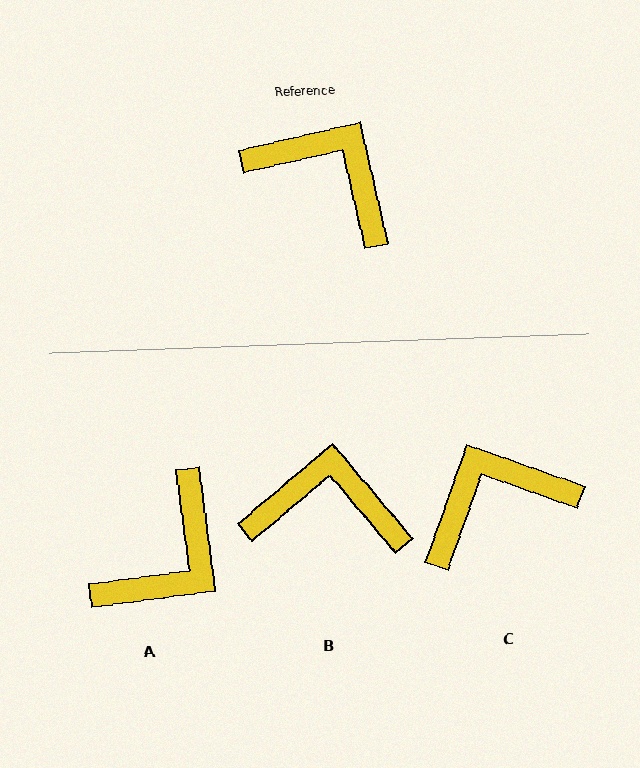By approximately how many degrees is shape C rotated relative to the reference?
Approximately 58 degrees counter-clockwise.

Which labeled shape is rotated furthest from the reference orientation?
A, about 95 degrees away.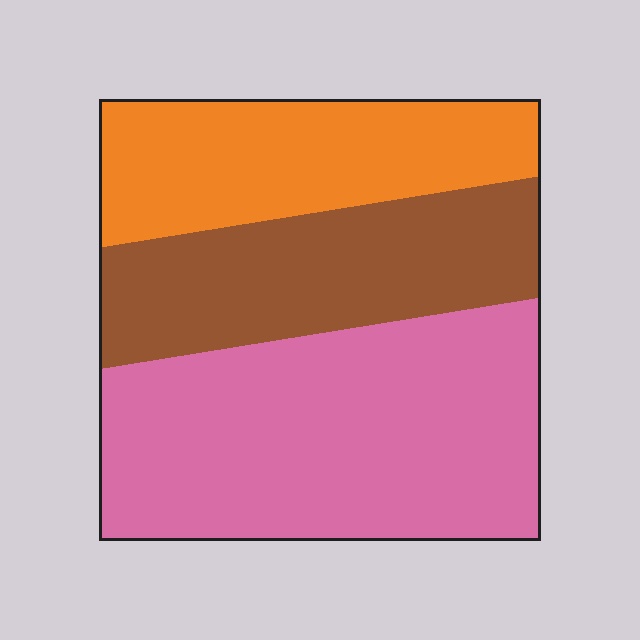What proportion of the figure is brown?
Brown takes up about one quarter (1/4) of the figure.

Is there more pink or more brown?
Pink.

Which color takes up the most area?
Pink, at roughly 45%.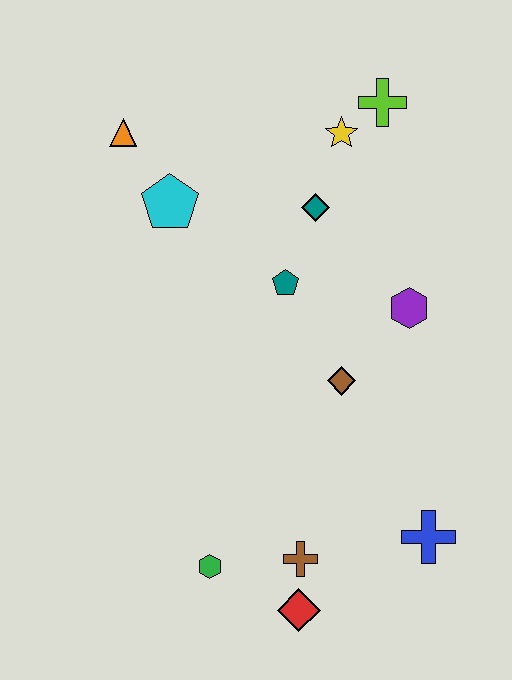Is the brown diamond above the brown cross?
Yes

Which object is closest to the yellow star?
The lime cross is closest to the yellow star.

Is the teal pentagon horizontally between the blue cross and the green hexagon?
Yes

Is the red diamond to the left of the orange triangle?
No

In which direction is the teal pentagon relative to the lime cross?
The teal pentagon is below the lime cross.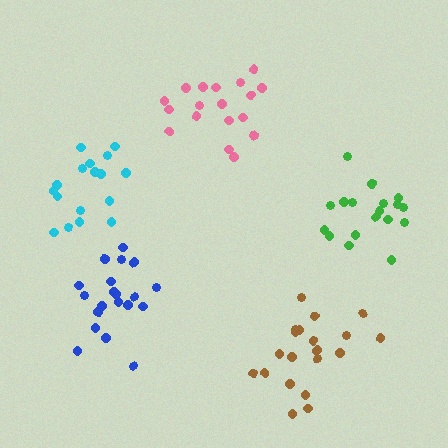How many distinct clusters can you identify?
There are 5 distinct clusters.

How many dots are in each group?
Group 1: 18 dots, Group 2: 19 dots, Group 3: 20 dots, Group 4: 17 dots, Group 5: 20 dots (94 total).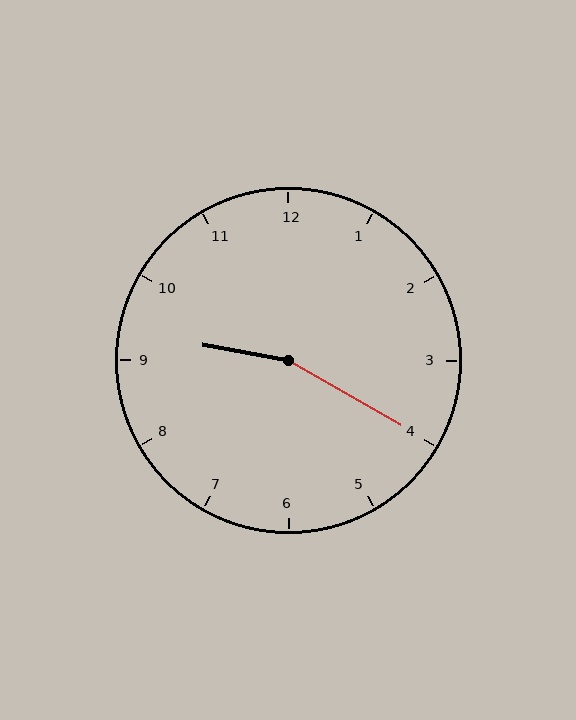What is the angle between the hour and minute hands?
Approximately 160 degrees.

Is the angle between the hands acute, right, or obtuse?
It is obtuse.